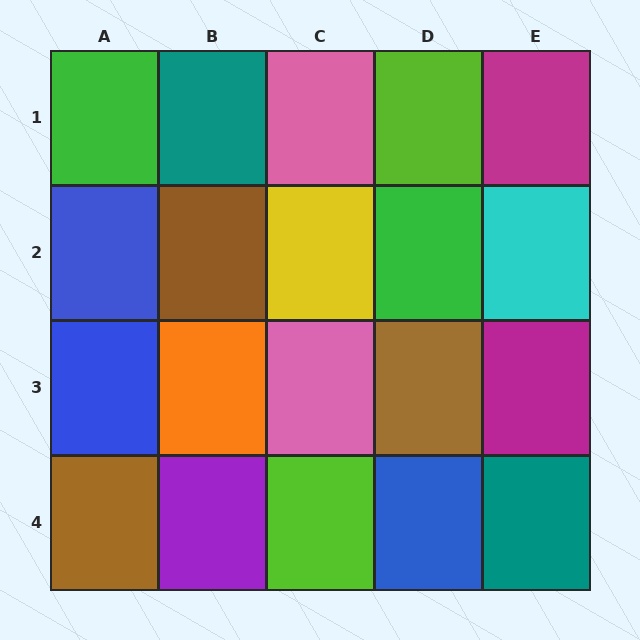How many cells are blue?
3 cells are blue.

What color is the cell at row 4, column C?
Lime.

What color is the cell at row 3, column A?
Blue.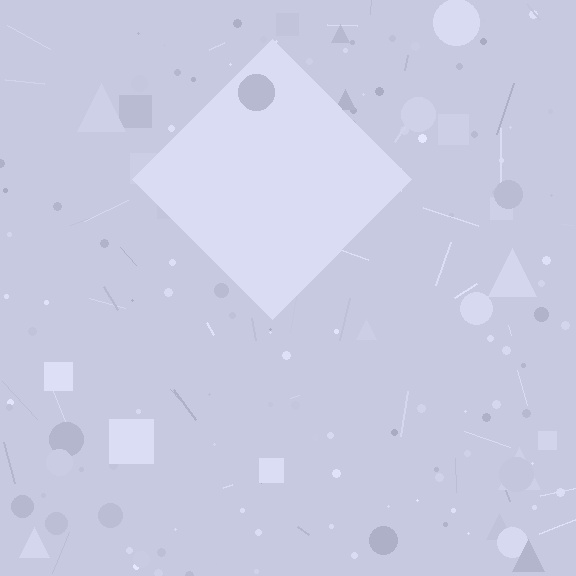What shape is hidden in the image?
A diamond is hidden in the image.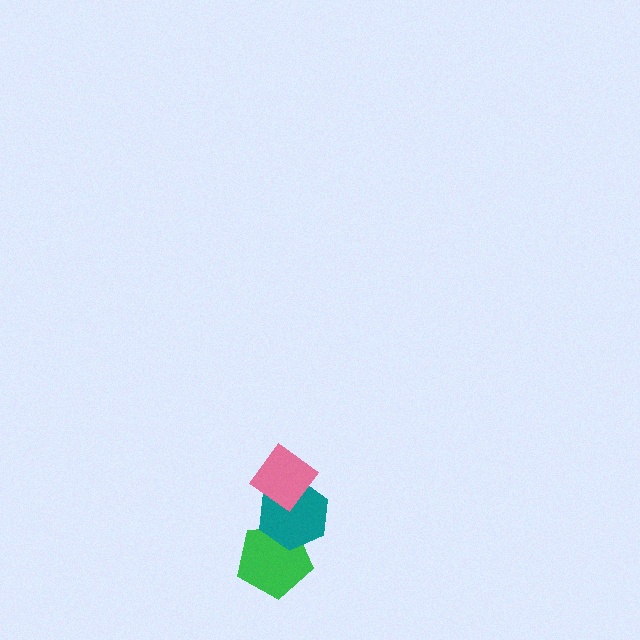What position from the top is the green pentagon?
The green pentagon is 3rd from the top.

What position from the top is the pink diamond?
The pink diamond is 1st from the top.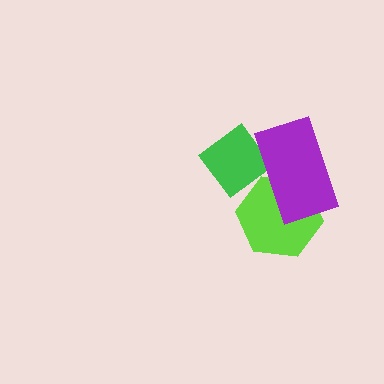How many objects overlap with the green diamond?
2 objects overlap with the green diamond.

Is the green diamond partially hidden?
Yes, it is partially covered by another shape.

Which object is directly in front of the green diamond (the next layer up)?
The lime hexagon is directly in front of the green diamond.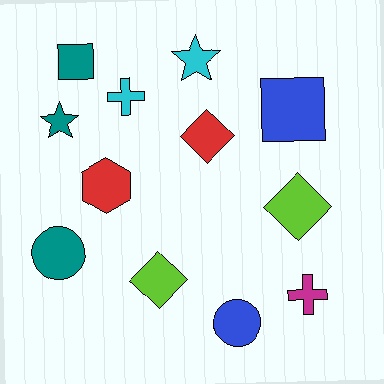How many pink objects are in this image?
There are no pink objects.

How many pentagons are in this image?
There are no pentagons.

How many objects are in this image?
There are 12 objects.